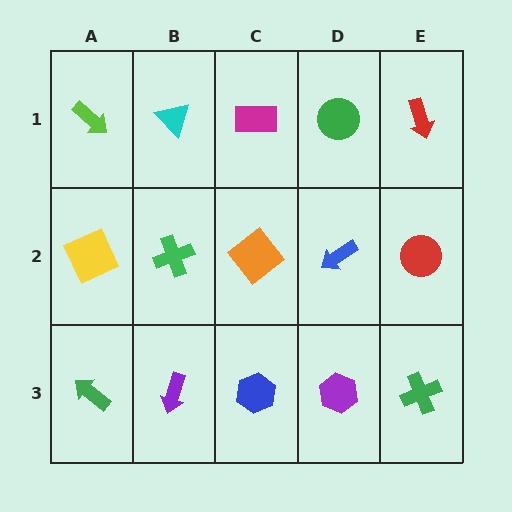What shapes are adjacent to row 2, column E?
A red arrow (row 1, column E), a green cross (row 3, column E), a blue arrow (row 2, column D).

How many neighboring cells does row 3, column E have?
2.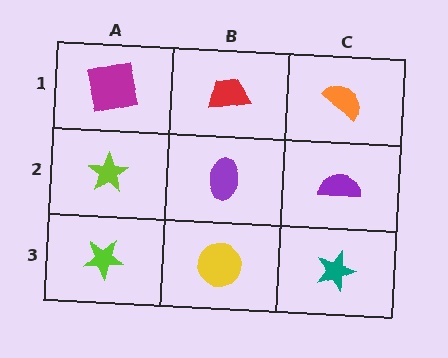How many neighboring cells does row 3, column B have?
3.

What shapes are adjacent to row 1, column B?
A purple ellipse (row 2, column B), a magenta square (row 1, column A), an orange semicircle (row 1, column C).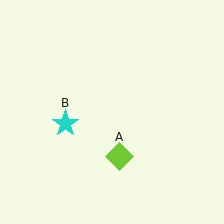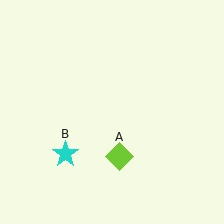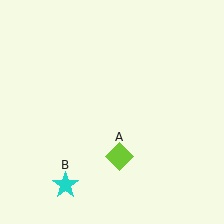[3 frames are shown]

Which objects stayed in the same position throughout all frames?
Lime diamond (object A) remained stationary.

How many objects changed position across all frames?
1 object changed position: cyan star (object B).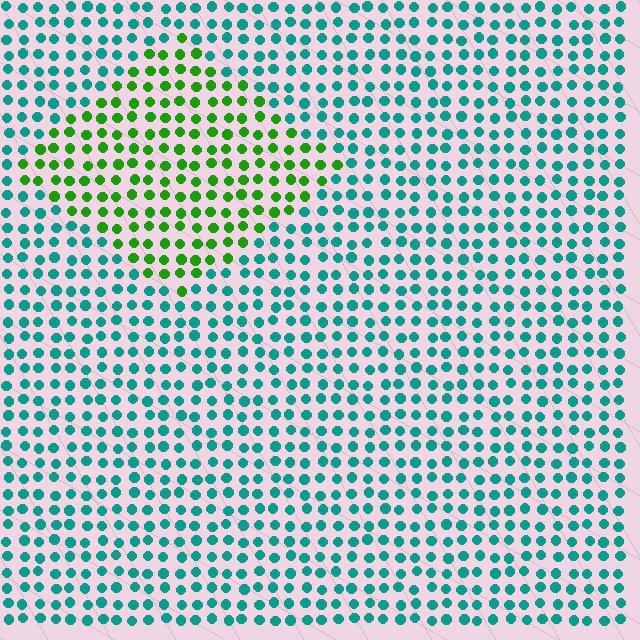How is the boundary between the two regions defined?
The boundary is defined purely by a slight shift in hue (about 60 degrees). Spacing, size, and orientation are identical on both sides.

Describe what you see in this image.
The image is filled with small teal elements in a uniform arrangement. A diamond-shaped region is visible where the elements are tinted to a slightly different hue, forming a subtle color boundary.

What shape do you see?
I see a diamond.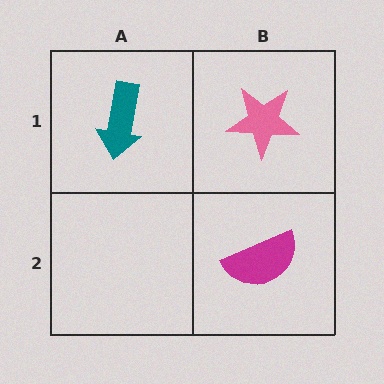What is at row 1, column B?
A pink star.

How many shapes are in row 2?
1 shape.